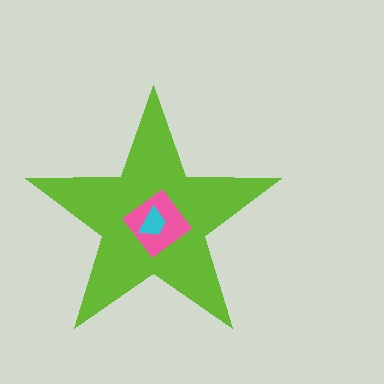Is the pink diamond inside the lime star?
Yes.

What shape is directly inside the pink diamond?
The cyan trapezoid.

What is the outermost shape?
The lime star.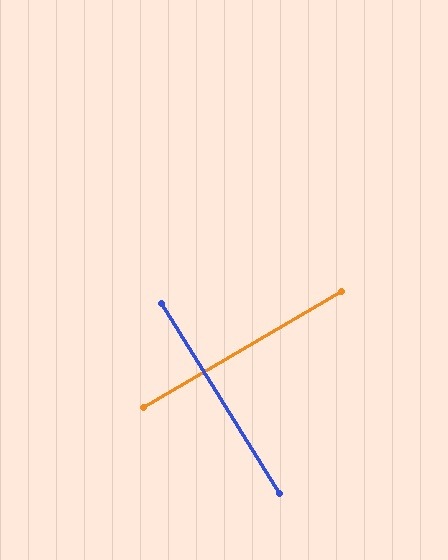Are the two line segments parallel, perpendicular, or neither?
Perpendicular — they meet at approximately 88°.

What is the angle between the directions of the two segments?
Approximately 88 degrees.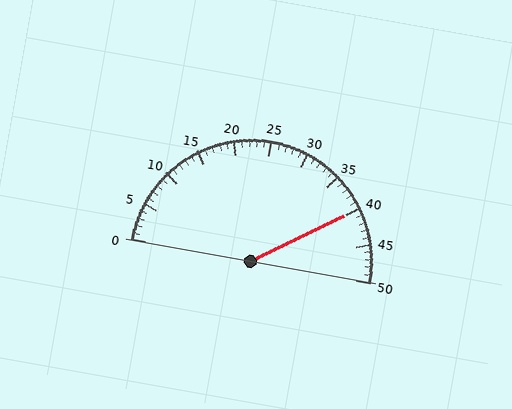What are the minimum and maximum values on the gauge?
The gauge ranges from 0 to 50.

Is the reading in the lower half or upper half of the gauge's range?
The reading is in the upper half of the range (0 to 50).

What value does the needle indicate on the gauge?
The needle indicates approximately 40.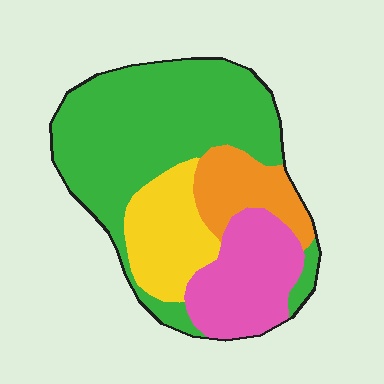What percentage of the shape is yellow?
Yellow covers roughly 15% of the shape.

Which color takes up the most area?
Green, at roughly 50%.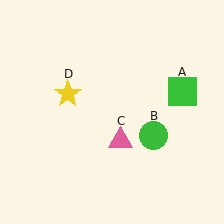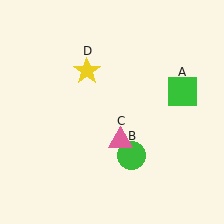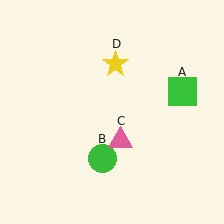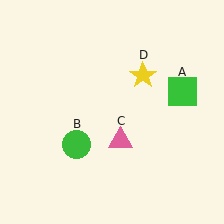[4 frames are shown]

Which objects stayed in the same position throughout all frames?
Green square (object A) and pink triangle (object C) remained stationary.